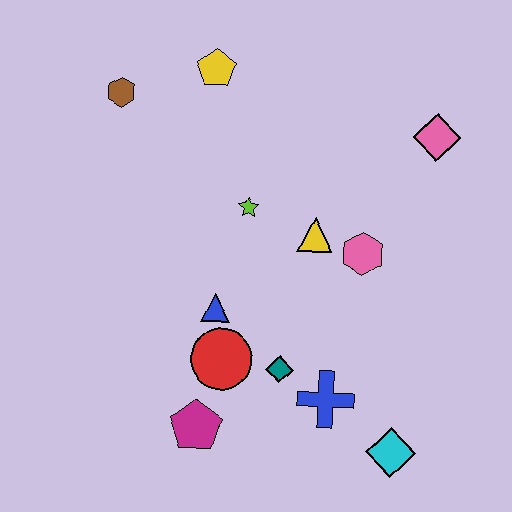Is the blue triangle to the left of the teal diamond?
Yes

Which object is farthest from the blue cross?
The brown hexagon is farthest from the blue cross.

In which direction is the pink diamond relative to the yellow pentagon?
The pink diamond is to the right of the yellow pentagon.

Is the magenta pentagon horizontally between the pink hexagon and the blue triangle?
No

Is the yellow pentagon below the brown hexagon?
No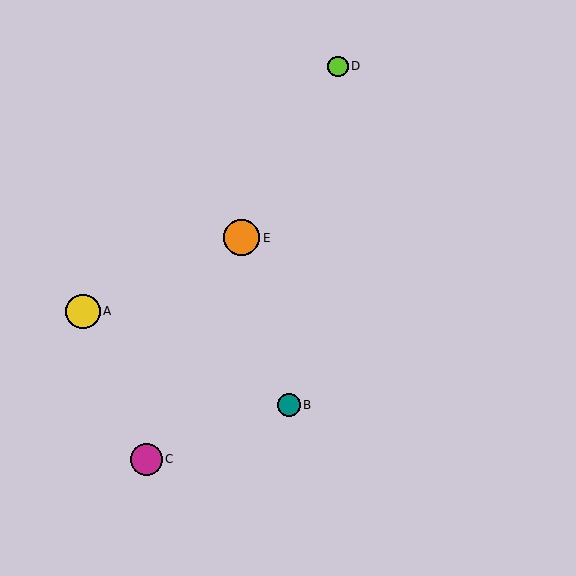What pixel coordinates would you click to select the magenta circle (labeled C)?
Click at (146, 459) to select the magenta circle C.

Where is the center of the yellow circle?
The center of the yellow circle is at (83, 311).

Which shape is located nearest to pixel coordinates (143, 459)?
The magenta circle (labeled C) at (146, 459) is nearest to that location.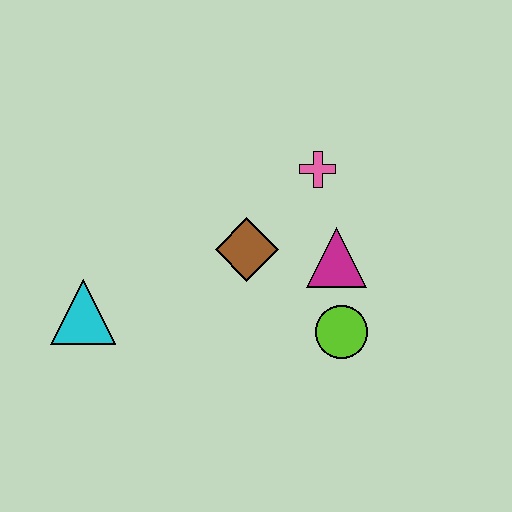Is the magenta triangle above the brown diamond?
No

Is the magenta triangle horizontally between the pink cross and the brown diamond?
No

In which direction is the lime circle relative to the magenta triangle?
The lime circle is below the magenta triangle.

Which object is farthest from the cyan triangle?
The pink cross is farthest from the cyan triangle.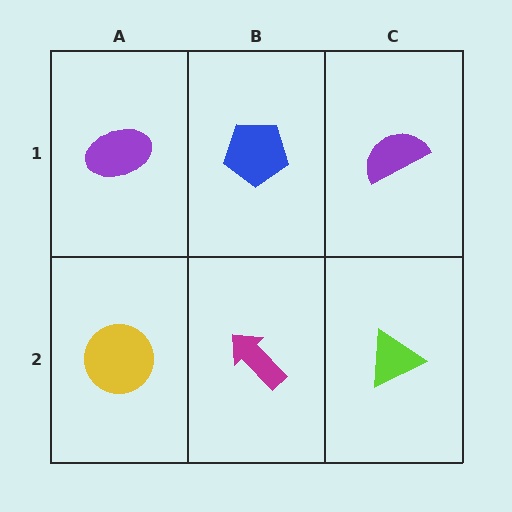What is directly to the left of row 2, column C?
A magenta arrow.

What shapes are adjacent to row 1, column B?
A magenta arrow (row 2, column B), a purple ellipse (row 1, column A), a purple semicircle (row 1, column C).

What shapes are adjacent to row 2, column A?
A purple ellipse (row 1, column A), a magenta arrow (row 2, column B).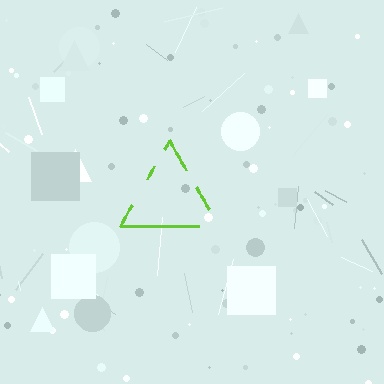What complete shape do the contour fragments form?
The contour fragments form a triangle.